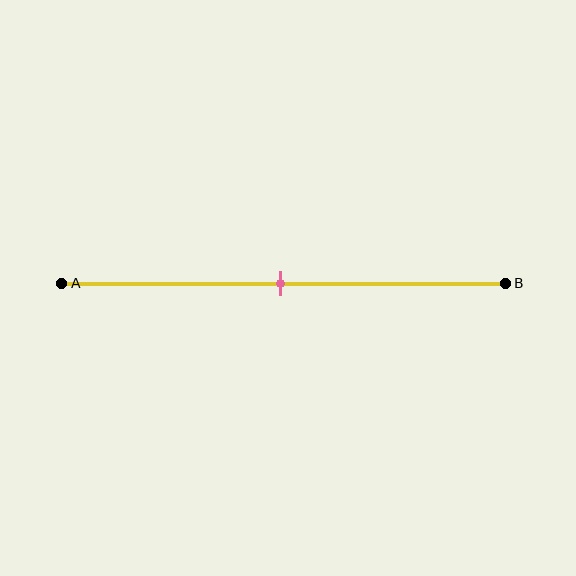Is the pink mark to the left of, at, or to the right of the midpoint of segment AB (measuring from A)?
The pink mark is approximately at the midpoint of segment AB.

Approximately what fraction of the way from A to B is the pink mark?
The pink mark is approximately 50% of the way from A to B.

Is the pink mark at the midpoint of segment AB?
Yes, the mark is approximately at the midpoint.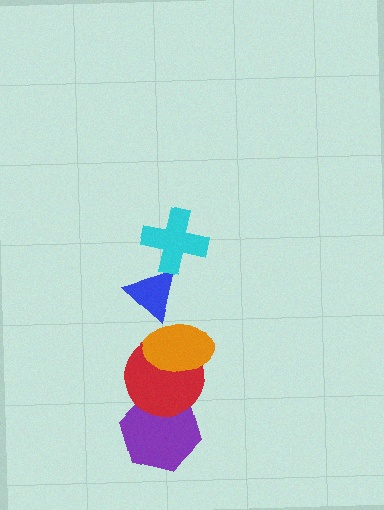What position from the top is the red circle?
The red circle is 4th from the top.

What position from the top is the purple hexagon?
The purple hexagon is 5th from the top.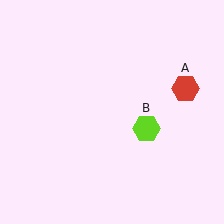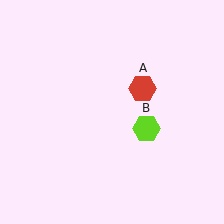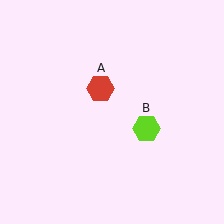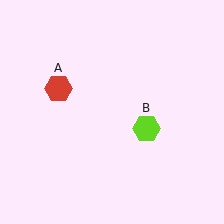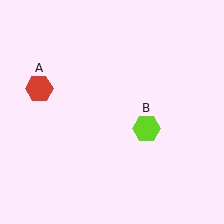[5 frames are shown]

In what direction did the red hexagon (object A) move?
The red hexagon (object A) moved left.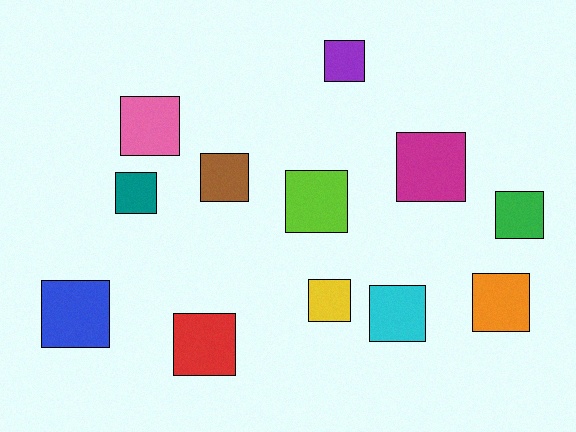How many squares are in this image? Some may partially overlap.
There are 12 squares.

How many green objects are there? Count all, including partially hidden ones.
There is 1 green object.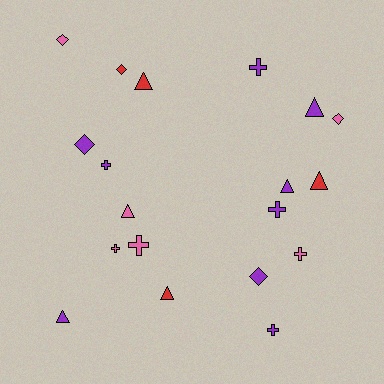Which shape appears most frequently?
Cross, with 7 objects.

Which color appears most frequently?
Purple, with 9 objects.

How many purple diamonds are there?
There are 2 purple diamonds.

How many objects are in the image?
There are 19 objects.